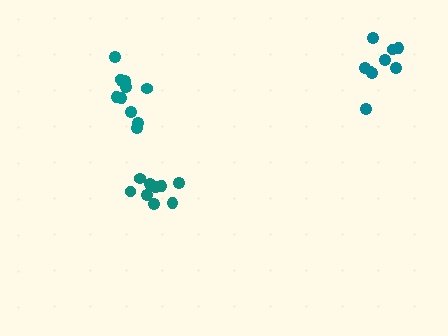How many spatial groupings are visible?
There are 3 spatial groupings.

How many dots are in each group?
Group 1: 9 dots, Group 2: 9 dots, Group 3: 11 dots (29 total).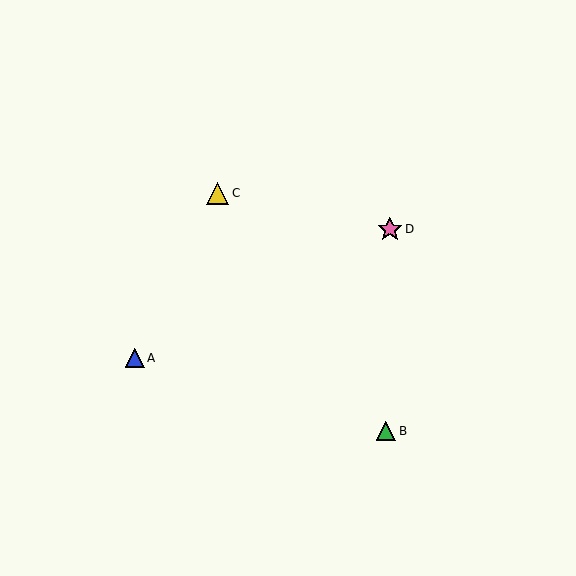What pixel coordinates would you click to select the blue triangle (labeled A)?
Click at (135, 358) to select the blue triangle A.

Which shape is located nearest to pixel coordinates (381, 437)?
The green triangle (labeled B) at (386, 431) is nearest to that location.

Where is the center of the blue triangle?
The center of the blue triangle is at (135, 358).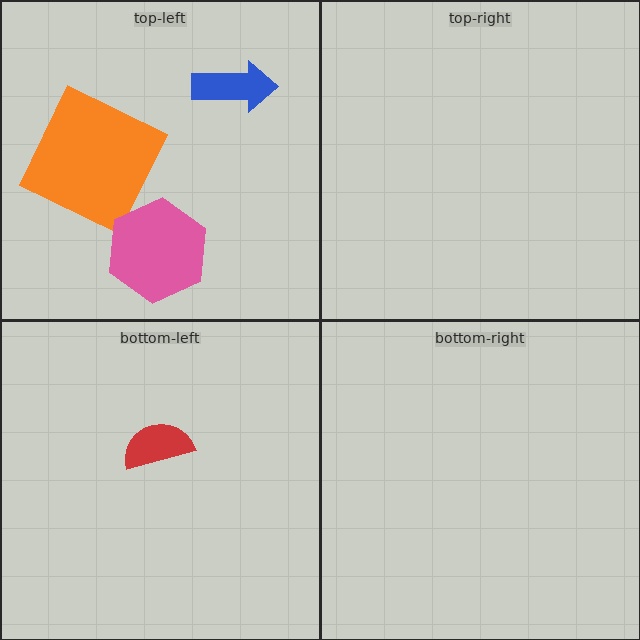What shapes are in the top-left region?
The blue arrow, the orange square, the pink hexagon.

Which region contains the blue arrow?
The top-left region.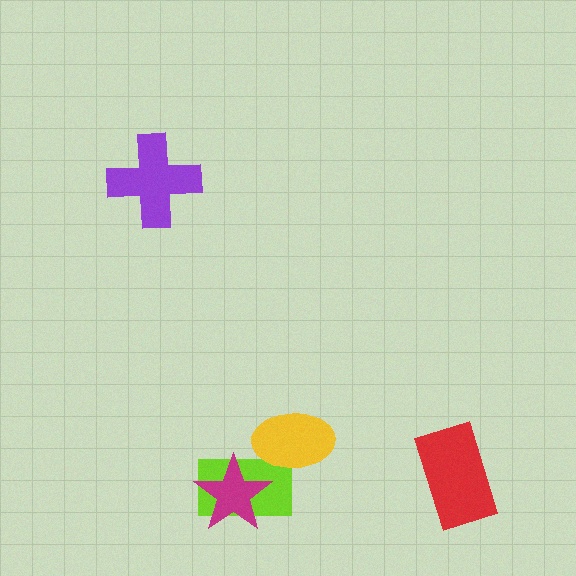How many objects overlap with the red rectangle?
0 objects overlap with the red rectangle.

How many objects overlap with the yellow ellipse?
1 object overlaps with the yellow ellipse.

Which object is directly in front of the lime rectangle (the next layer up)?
The yellow ellipse is directly in front of the lime rectangle.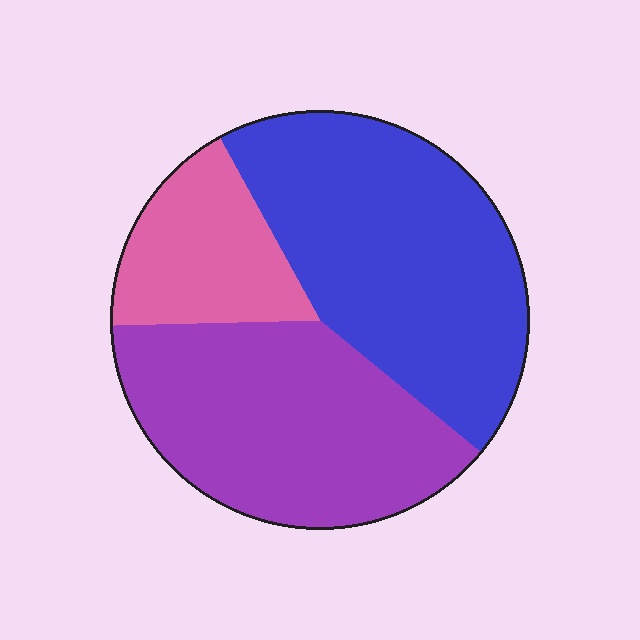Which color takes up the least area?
Pink, at roughly 15%.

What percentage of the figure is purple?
Purple takes up between a third and a half of the figure.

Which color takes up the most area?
Blue, at roughly 45%.